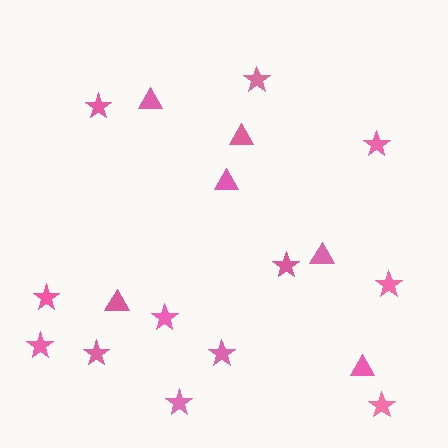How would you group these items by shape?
There are 2 groups: one group of stars (12) and one group of triangles (6).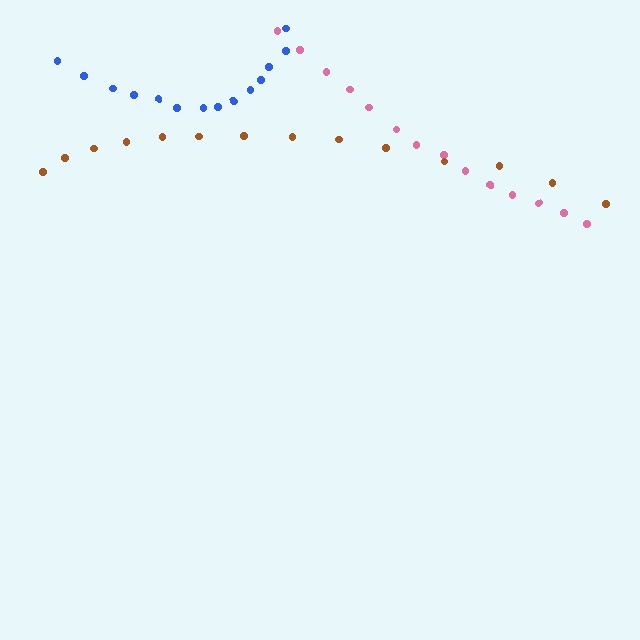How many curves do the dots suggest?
There are 3 distinct paths.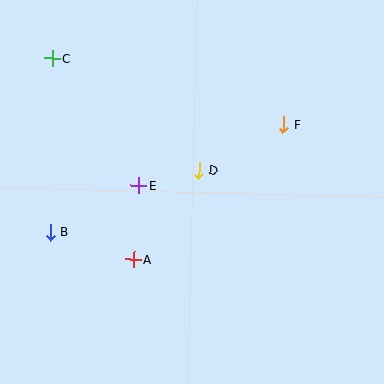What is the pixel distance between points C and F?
The distance between C and F is 240 pixels.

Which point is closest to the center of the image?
Point D at (199, 170) is closest to the center.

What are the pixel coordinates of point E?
Point E is at (139, 185).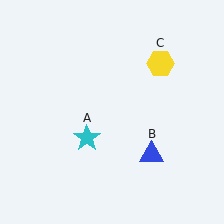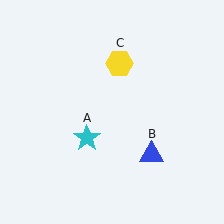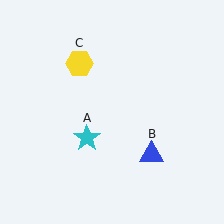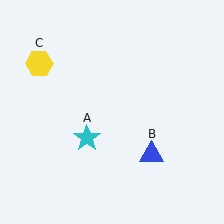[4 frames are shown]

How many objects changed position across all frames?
1 object changed position: yellow hexagon (object C).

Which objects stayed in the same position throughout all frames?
Cyan star (object A) and blue triangle (object B) remained stationary.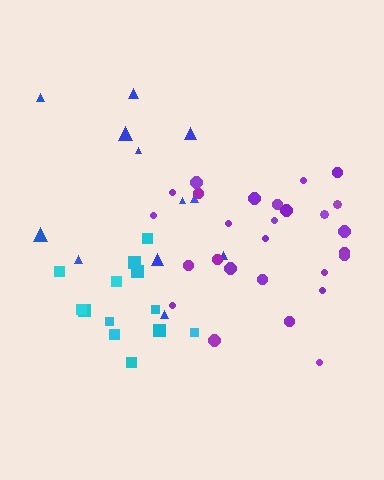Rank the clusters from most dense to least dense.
cyan, purple, blue.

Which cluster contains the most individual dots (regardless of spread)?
Purple (27).